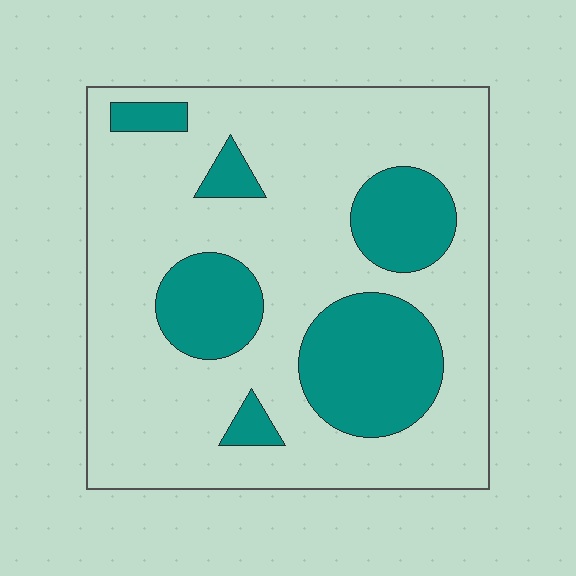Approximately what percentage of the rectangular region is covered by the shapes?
Approximately 25%.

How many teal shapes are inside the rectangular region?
6.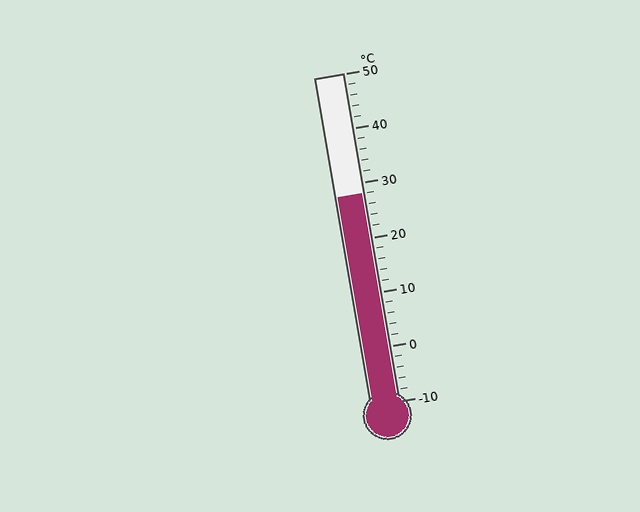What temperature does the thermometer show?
The thermometer shows approximately 28°C.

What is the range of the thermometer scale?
The thermometer scale ranges from -10°C to 50°C.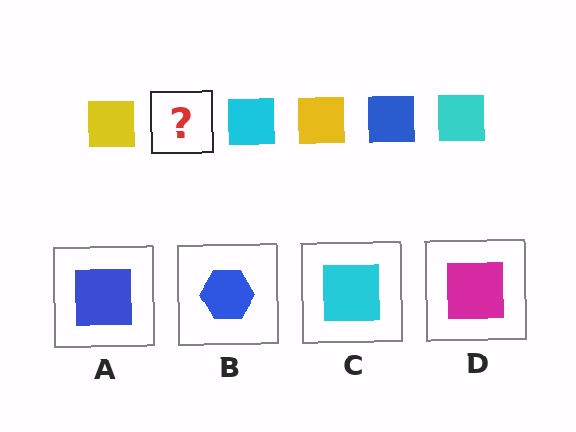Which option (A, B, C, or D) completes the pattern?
A.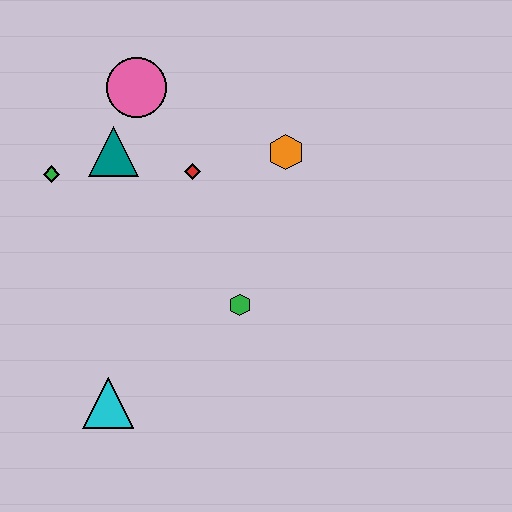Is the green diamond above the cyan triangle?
Yes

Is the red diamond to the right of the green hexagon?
No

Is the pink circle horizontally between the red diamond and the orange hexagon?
No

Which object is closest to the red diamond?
The teal triangle is closest to the red diamond.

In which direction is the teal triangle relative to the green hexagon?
The teal triangle is above the green hexagon.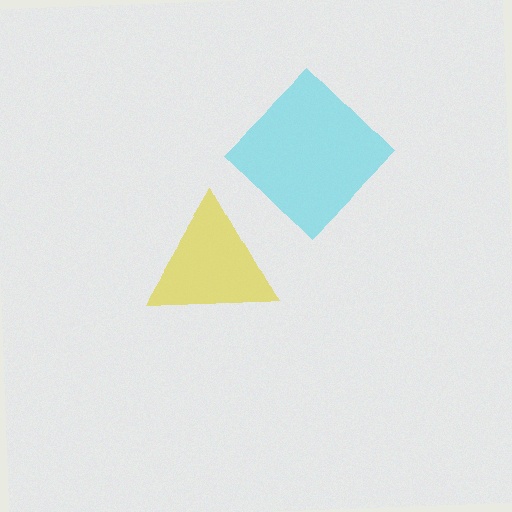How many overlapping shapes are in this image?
There are 2 overlapping shapes in the image.